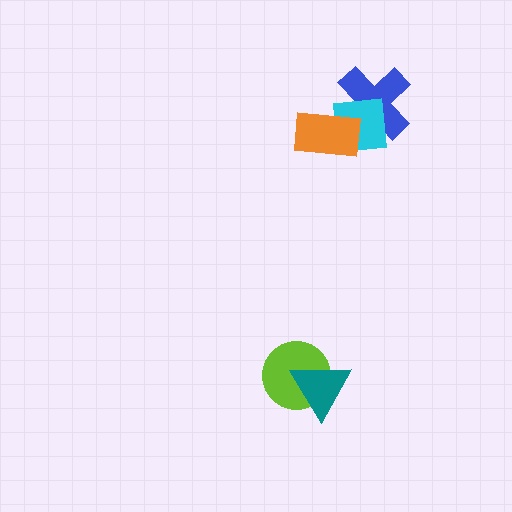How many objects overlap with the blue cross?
2 objects overlap with the blue cross.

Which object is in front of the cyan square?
The orange rectangle is in front of the cyan square.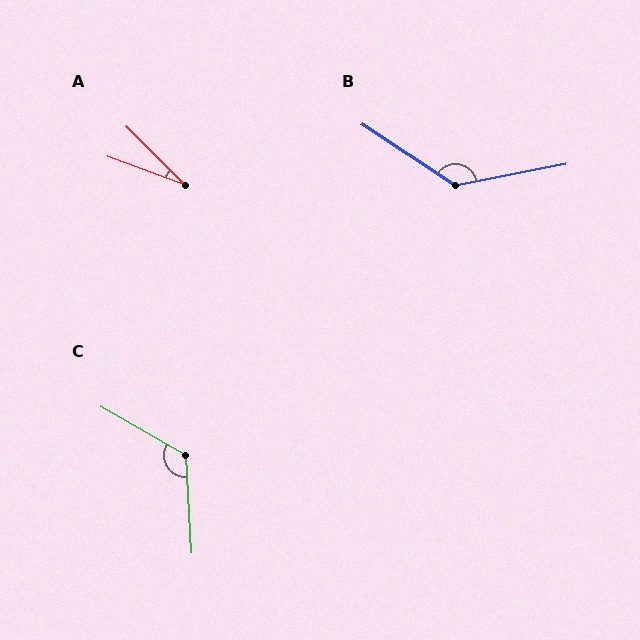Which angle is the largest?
B, at approximately 136 degrees.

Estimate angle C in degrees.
Approximately 123 degrees.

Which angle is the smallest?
A, at approximately 25 degrees.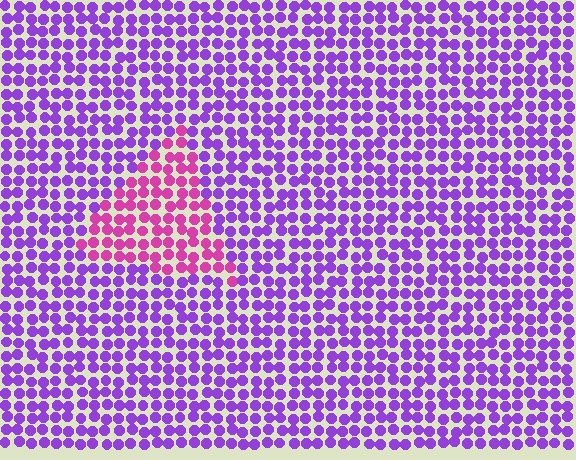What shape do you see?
I see a triangle.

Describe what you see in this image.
The image is filled with small purple elements in a uniform arrangement. A triangle-shaped region is visible where the elements are tinted to a slightly different hue, forming a subtle color boundary.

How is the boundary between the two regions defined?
The boundary is defined purely by a slight shift in hue (about 45 degrees). Spacing, size, and orientation are identical on both sides.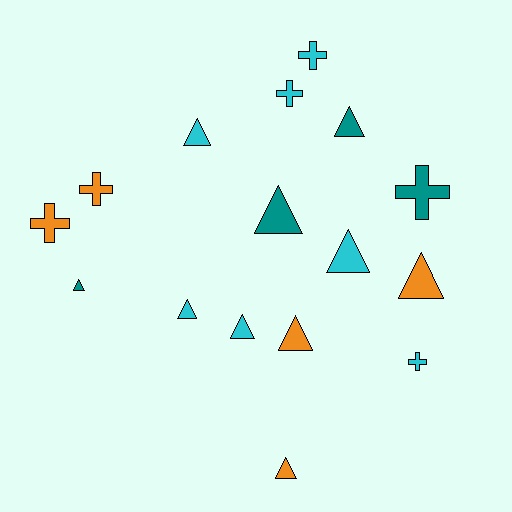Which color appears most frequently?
Cyan, with 7 objects.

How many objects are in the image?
There are 16 objects.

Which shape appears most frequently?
Triangle, with 10 objects.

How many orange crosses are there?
There are 2 orange crosses.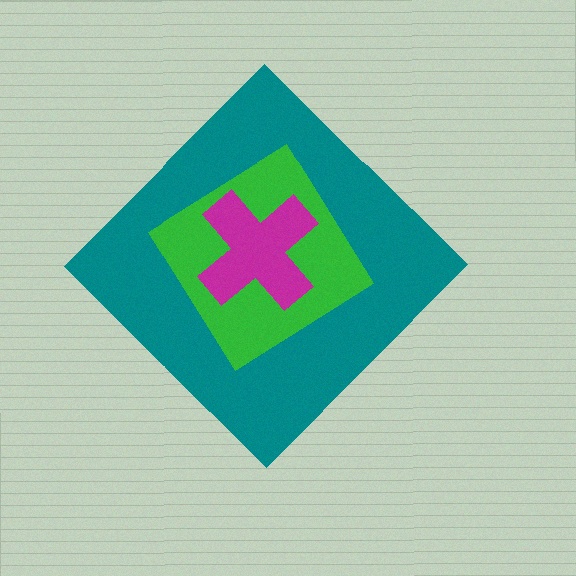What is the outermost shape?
The teal diamond.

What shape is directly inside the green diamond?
The magenta cross.